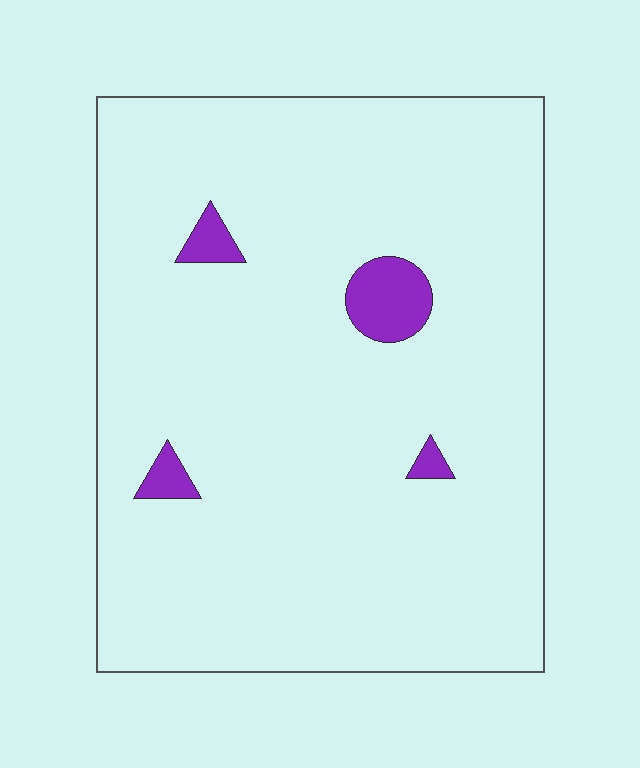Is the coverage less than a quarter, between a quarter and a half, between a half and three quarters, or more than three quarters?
Less than a quarter.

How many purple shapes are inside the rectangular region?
4.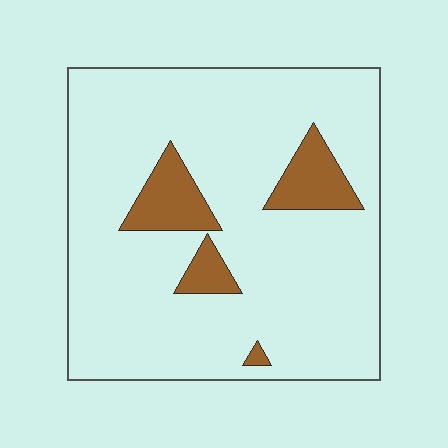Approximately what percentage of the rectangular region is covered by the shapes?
Approximately 10%.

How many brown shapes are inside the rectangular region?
4.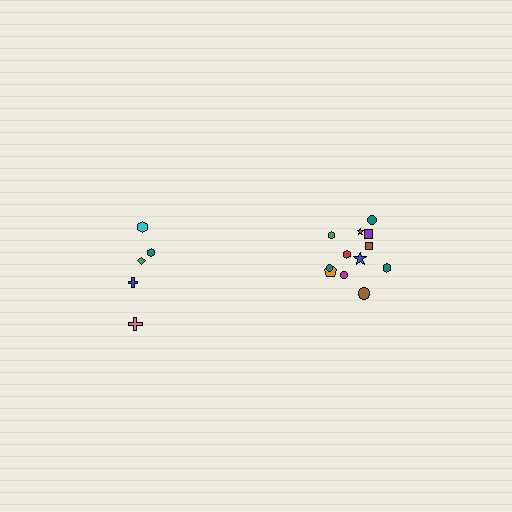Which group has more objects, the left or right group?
The right group.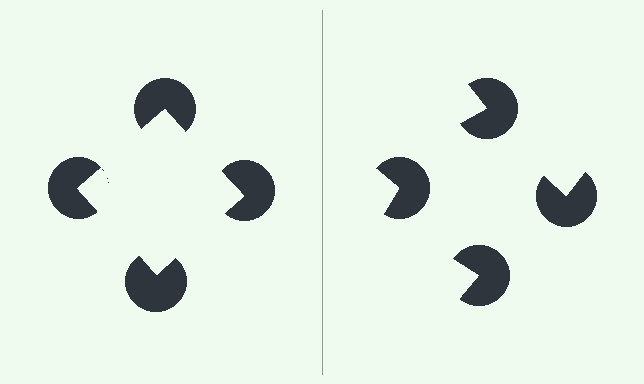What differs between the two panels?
The pac-man discs are positioned identically on both sides; only the wedge orientations differ. On the left they align to a square; on the right they are misaligned.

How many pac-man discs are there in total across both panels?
8 — 4 on each side.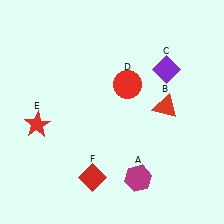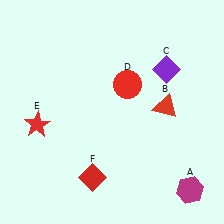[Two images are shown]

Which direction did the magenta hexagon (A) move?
The magenta hexagon (A) moved right.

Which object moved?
The magenta hexagon (A) moved right.